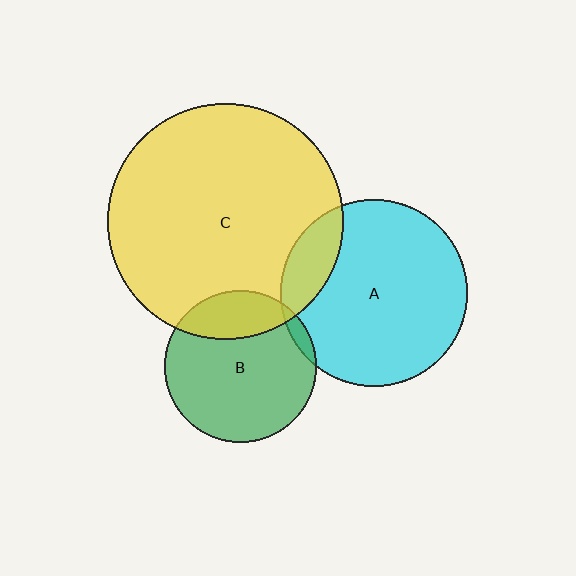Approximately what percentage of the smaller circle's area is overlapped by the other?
Approximately 5%.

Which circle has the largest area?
Circle C (yellow).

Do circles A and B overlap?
Yes.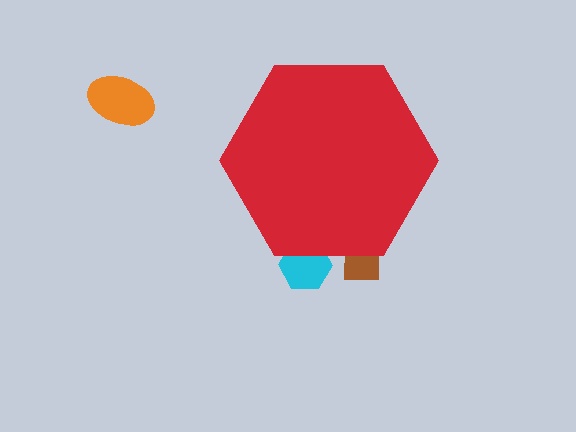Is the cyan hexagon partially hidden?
Yes, the cyan hexagon is partially hidden behind the red hexagon.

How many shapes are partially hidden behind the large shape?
2 shapes are partially hidden.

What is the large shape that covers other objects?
A red hexagon.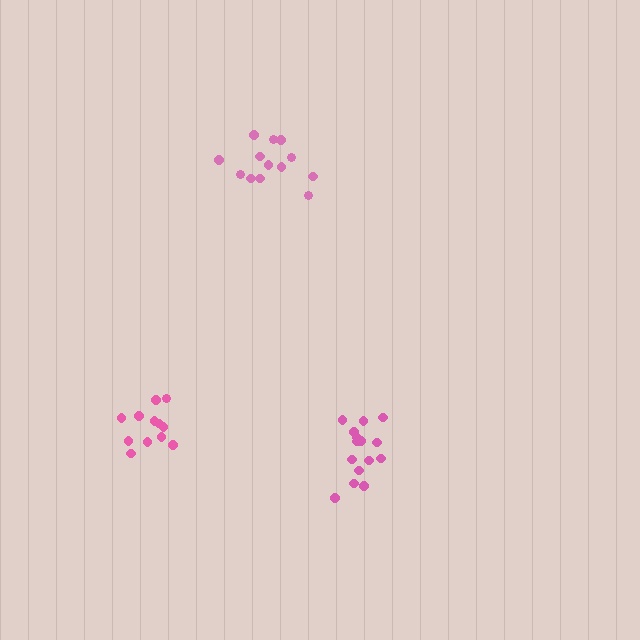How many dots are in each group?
Group 1: 15 dots, Group 2: 13 dots, Group 3: 12 dots (40 total).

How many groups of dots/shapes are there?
There are 3 groups.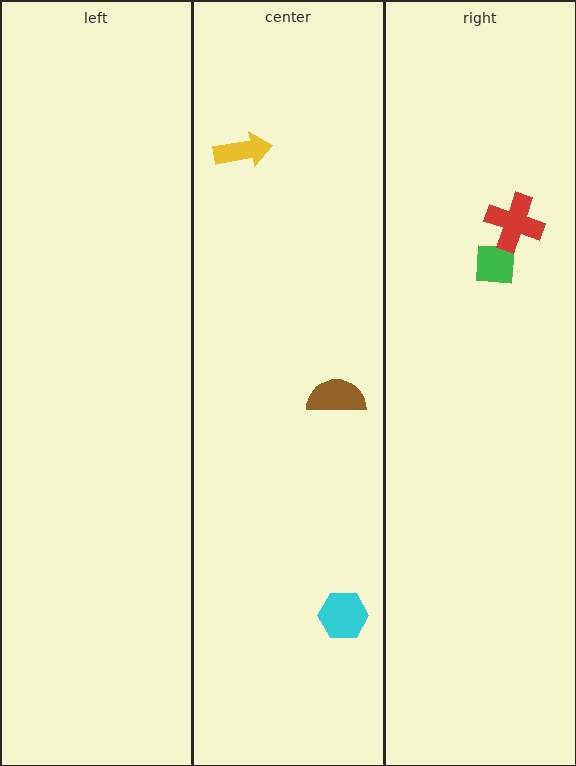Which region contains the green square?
The right region.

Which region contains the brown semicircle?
The center region.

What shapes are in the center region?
The cyan hexagon, the yellow arrow, the brown semicircle.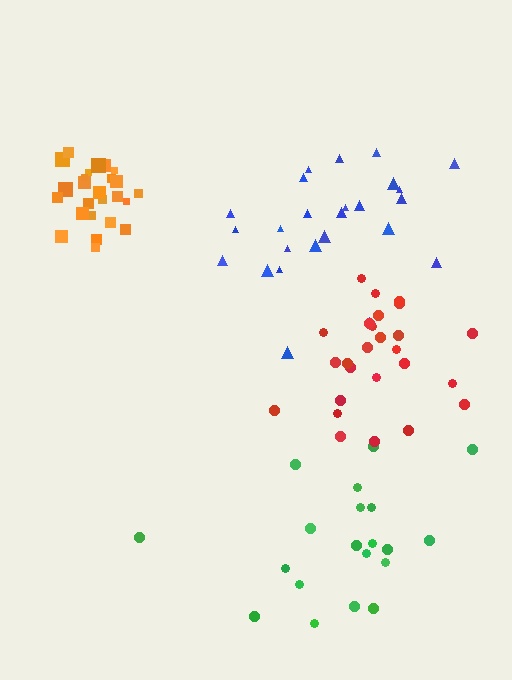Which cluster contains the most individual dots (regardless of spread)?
Red (26).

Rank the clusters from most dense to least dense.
orange, red, blue, green.